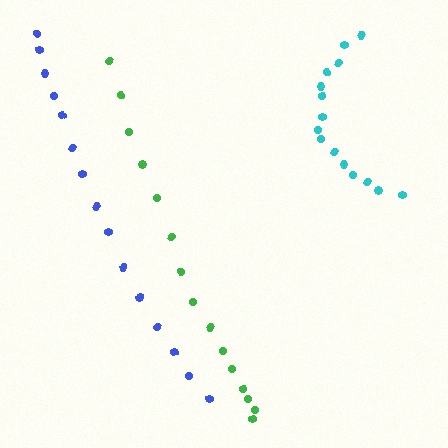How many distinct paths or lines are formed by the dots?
There are 3 distinct paths.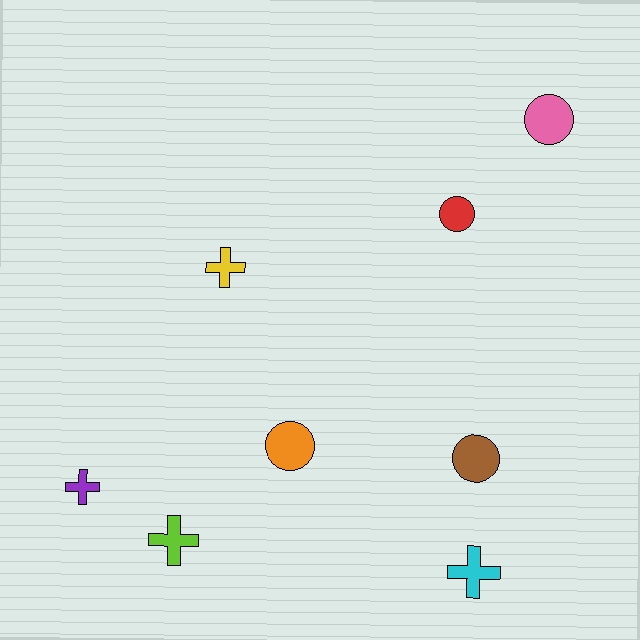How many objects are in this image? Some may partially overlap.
There are 8 objects.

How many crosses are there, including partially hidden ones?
There are 4 crosses.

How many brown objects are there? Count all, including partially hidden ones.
There is 1 brown object.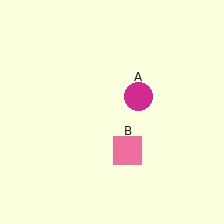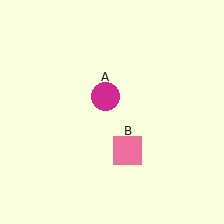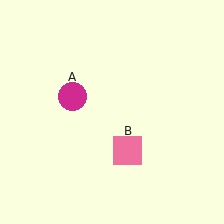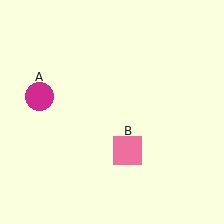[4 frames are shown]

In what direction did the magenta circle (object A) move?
The magenta circle (object A) moved left.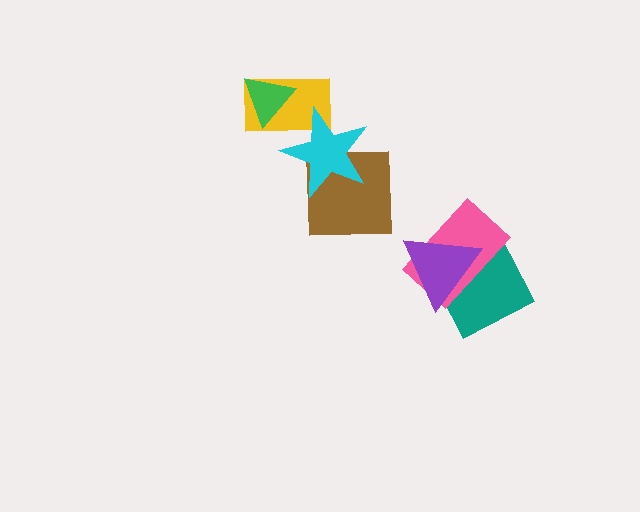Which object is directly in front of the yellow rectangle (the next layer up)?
The green triangle is directly in front of the yellow rectangle.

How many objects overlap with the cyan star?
2 objects overlap with the cyan star.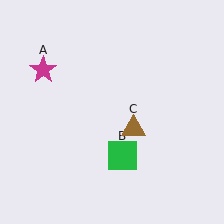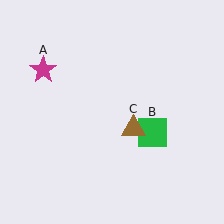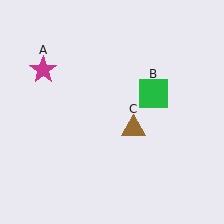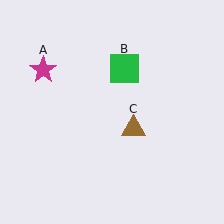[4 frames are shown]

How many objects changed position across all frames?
1 object changed position: green square (object B).